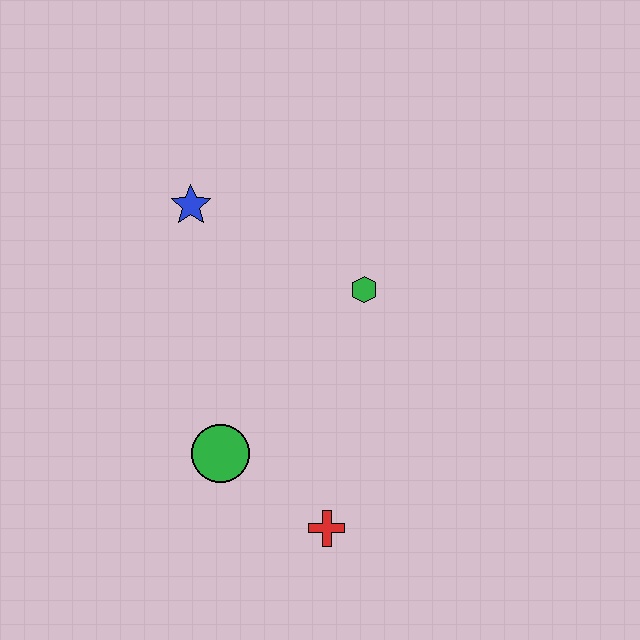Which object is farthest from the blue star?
The red cross is farthest from the blue star.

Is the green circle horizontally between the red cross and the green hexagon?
No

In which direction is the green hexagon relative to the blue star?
The green hexagon is to the right of the blue star.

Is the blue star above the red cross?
Yes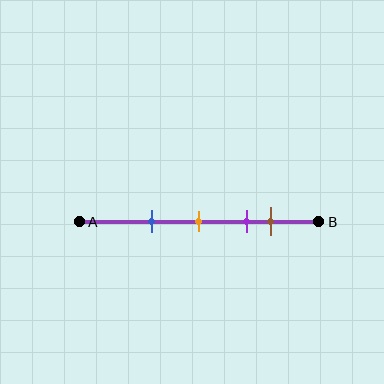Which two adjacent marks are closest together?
The purple and brown marks are the closest adjacent pair.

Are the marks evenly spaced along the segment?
No, the marks are not evenly spaced.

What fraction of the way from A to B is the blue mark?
The blue mark is approximately 30% (0.3) of the way from A to B.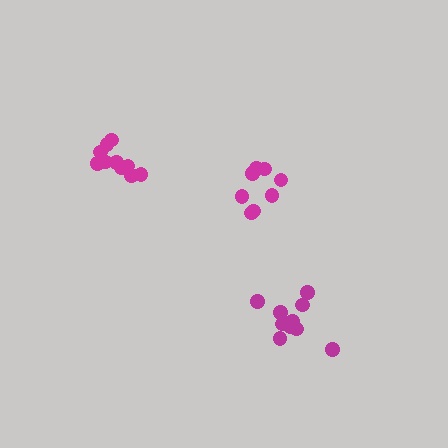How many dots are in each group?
Group 1: 10 dots, Group 2: 8 dots, Group 3: 11 dots (29 total).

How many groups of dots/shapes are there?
There are 3 groups.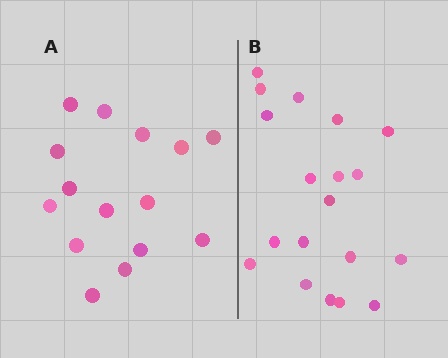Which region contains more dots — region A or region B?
Region B (the right region) has more dots.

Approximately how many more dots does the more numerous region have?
Region B has about 4 more dots than region A.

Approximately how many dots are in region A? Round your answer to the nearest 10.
About 20 dots. (The exact count is 15, which rounds to 20.)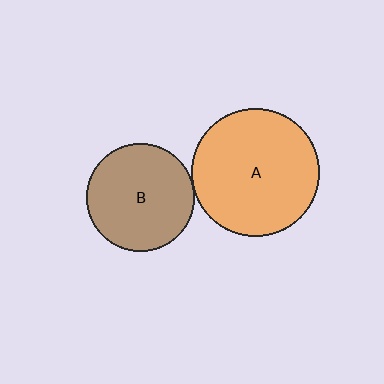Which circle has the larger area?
Circle A (orange).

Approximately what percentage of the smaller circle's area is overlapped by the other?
Approximately 5%.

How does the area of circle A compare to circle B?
Approximately 1.4 times.